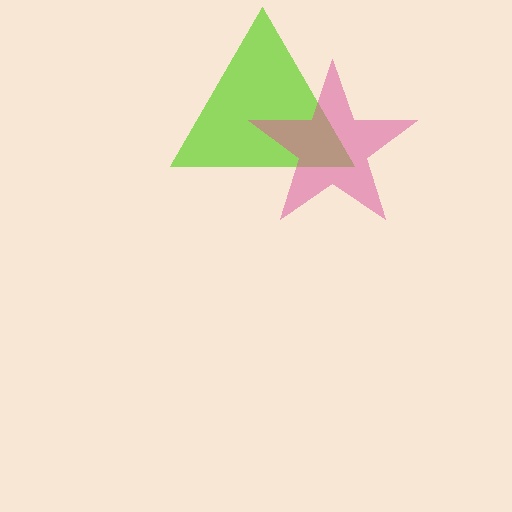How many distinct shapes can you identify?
There are 2 distinct shapes: a lime triangle, a pink star.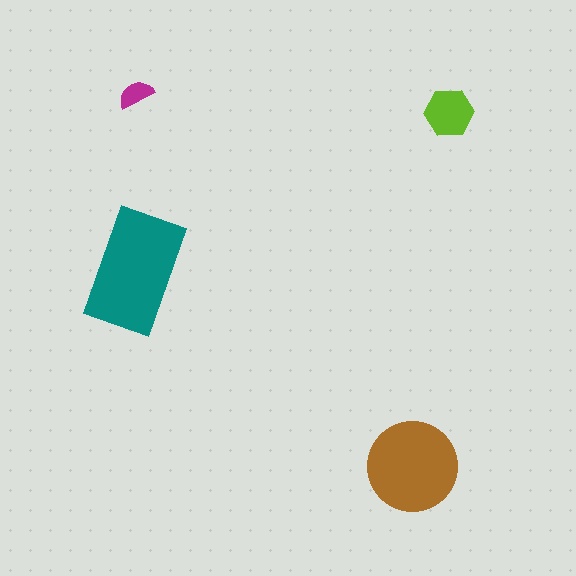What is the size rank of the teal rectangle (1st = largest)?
1st.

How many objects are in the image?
There are 4 objects in the image.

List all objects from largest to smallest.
The teal rectangle, the brown circle, the lime hexagon, the magenta semicircle.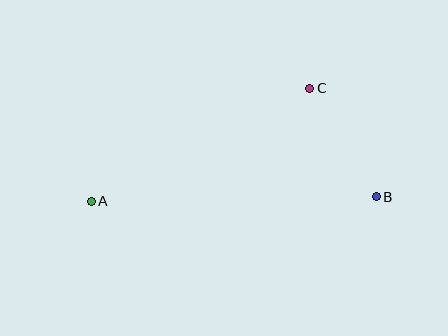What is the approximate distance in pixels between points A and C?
The distance between A and C is approximately 246 pixels.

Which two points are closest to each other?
Points B and C are closest to each other.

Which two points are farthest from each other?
Points A and B are farthest from each other.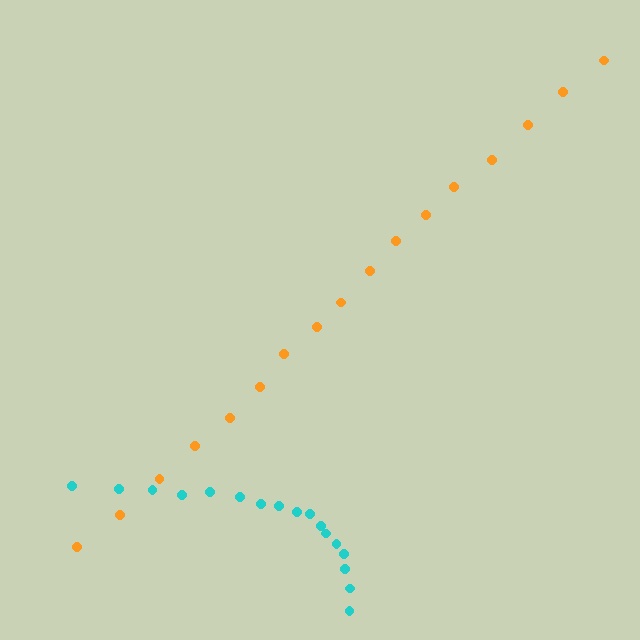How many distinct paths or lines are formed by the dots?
There are 2 distinct paths.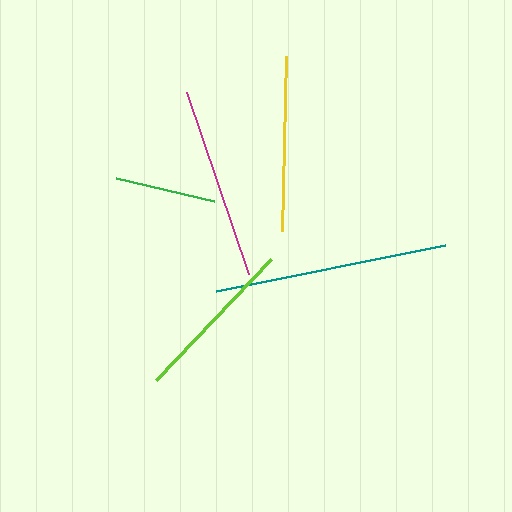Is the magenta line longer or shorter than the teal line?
The teal line is longer than the magenta line.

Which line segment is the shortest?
The green line is the shortest at approximately 101 pixels.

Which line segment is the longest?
The teal line is the longest at approximately 234 pixels.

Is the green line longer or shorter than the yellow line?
The yellow line is longer than the green line.